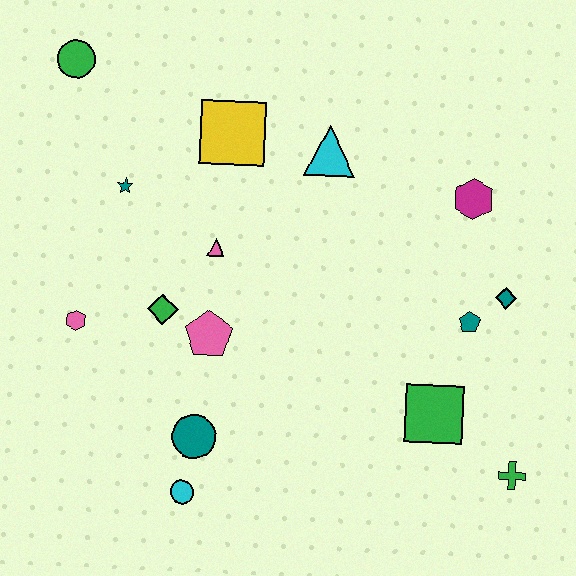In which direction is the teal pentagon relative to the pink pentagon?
The teal pentagon is to the right of the pink pentagon.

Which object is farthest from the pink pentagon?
The green cross is farthest from the pink pentagon.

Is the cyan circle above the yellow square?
No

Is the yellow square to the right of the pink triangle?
Yes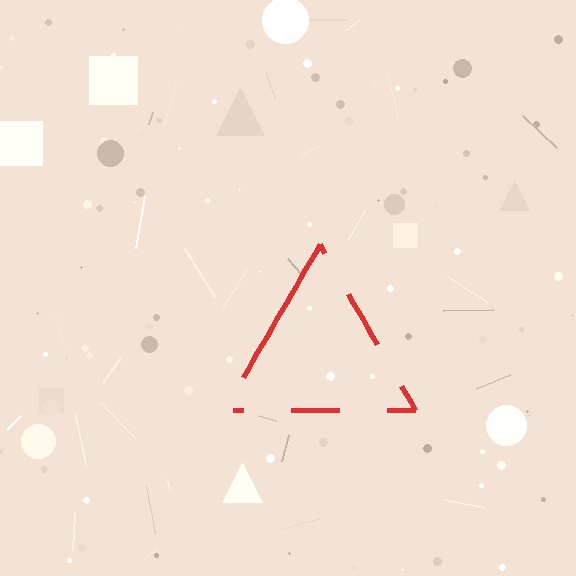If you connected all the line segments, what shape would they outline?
They would outline a triangle.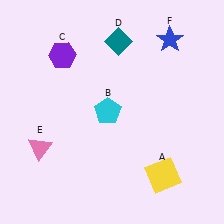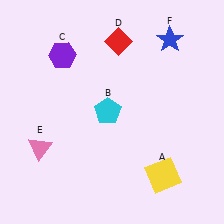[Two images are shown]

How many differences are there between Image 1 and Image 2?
There is 1 difference between the two images.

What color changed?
The diamond (D) changed from teal in Image 1 to red in Image 2.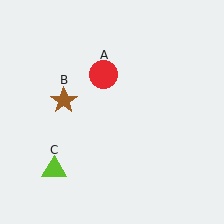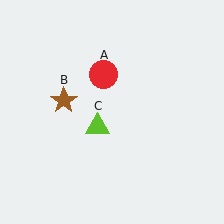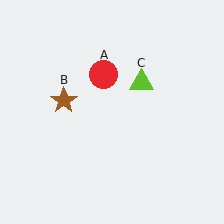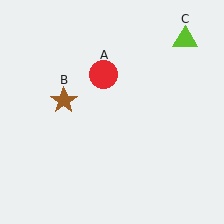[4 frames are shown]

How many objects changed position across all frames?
1 object changed position: lime triangle (object C).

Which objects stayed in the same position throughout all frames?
Red circle (object A) and brown star (object B) remained stationary.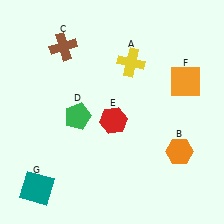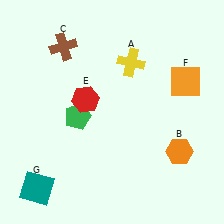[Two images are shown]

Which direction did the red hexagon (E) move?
The red hexagon (E) moved left.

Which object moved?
The red hexagon (E) moved left.